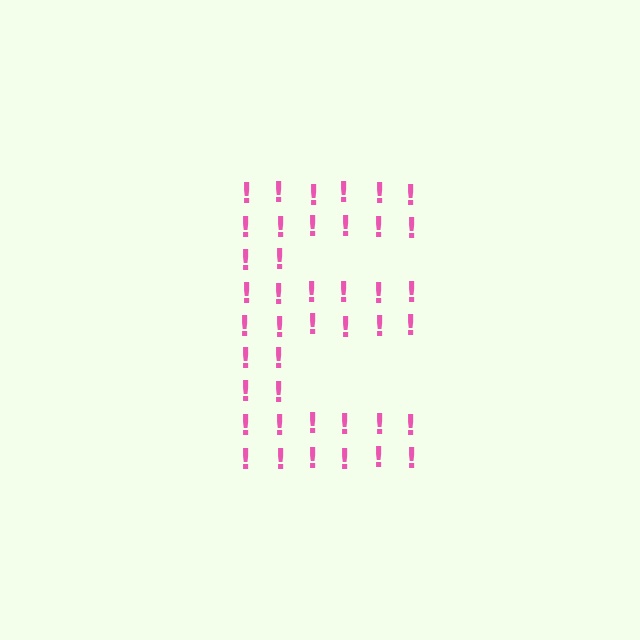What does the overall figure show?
The overall figure shows the letter E.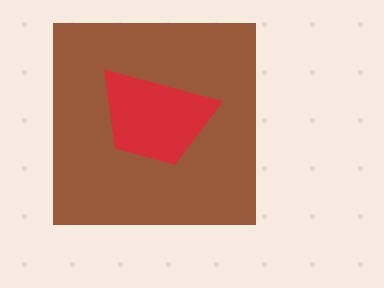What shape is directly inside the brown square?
The red trapezoid.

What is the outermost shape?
The brown square.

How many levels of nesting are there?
2.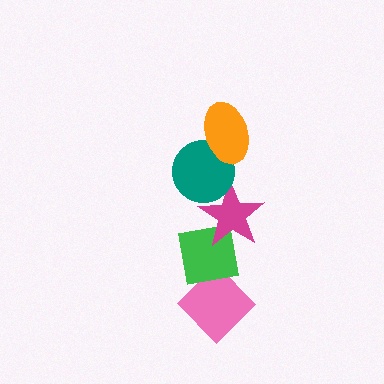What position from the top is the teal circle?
The teal circle is 2nd from the top.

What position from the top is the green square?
The green square is 4th from the top.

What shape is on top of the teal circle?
The orange ellipse is on top of the teal circle.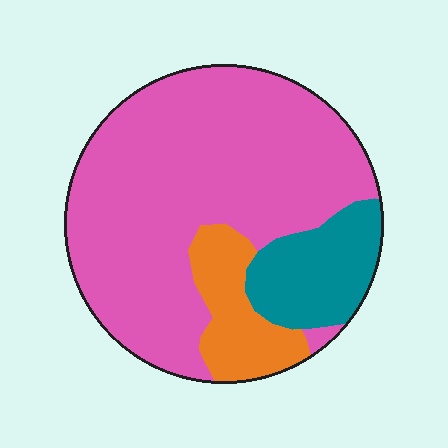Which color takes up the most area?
Pink, at roughly 70%.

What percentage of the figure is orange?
Orange covers about 15% of the figure.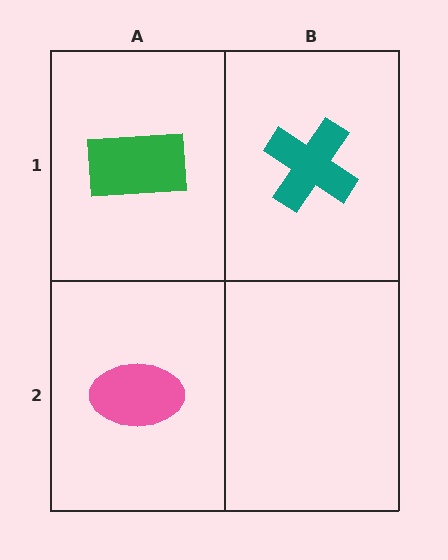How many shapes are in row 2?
1 shape.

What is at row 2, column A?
A pink ellipse.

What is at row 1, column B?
A teal cross.